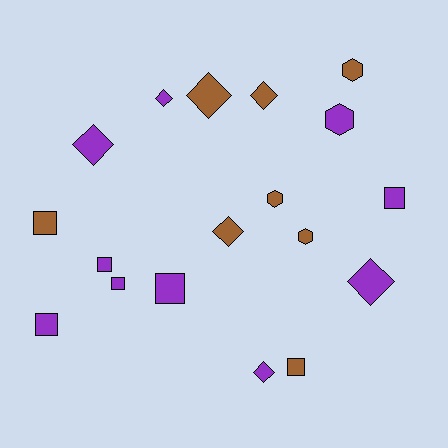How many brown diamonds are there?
There are 3 brown diamonds.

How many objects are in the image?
There are 18 objects.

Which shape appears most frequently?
Square, with 7 objects.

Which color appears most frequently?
Purple, with 10 objects.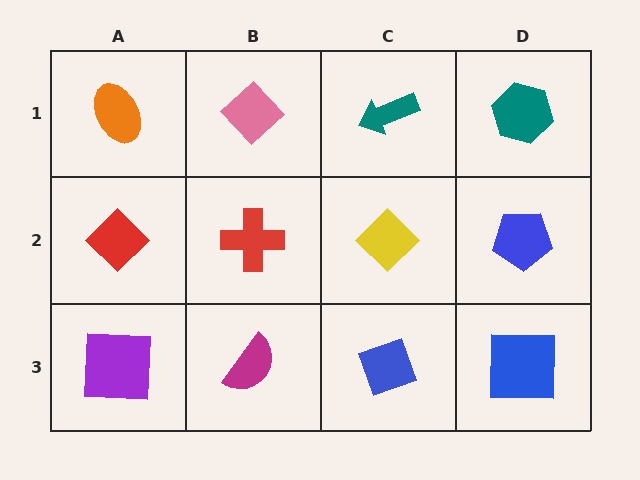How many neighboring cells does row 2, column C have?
4.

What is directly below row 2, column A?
A purple square.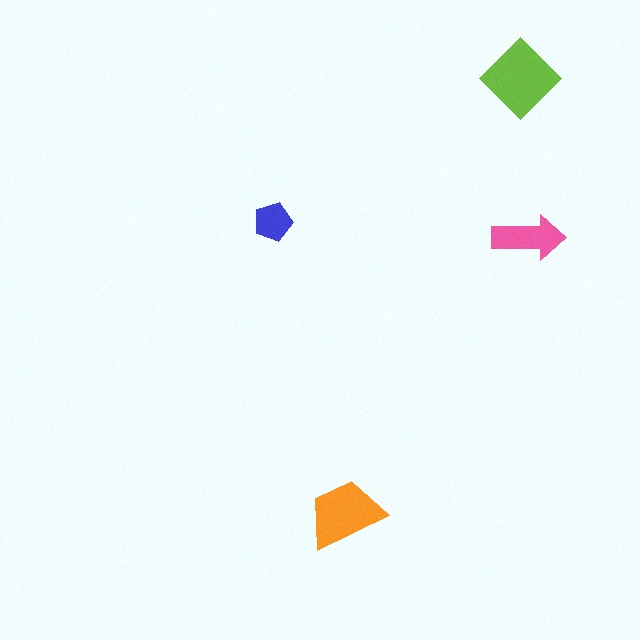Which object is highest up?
The lime diamond is topmost.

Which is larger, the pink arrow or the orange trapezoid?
The orange trapezoid.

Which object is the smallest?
The blue pentagon.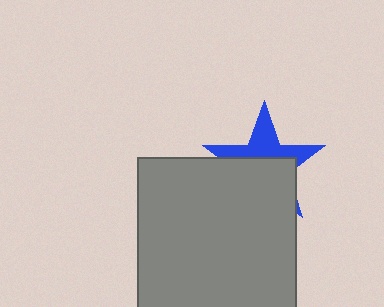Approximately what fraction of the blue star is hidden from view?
Roughly 57% of the blue star is hidden behind the gray rectangle.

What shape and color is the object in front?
The object in front is a gray rectangle.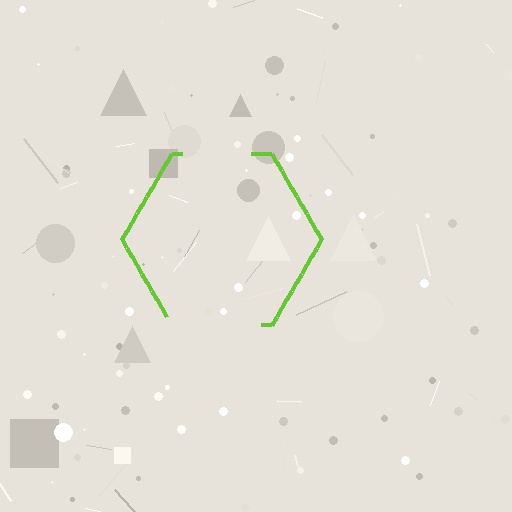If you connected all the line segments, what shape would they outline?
They would outline a hexagon.